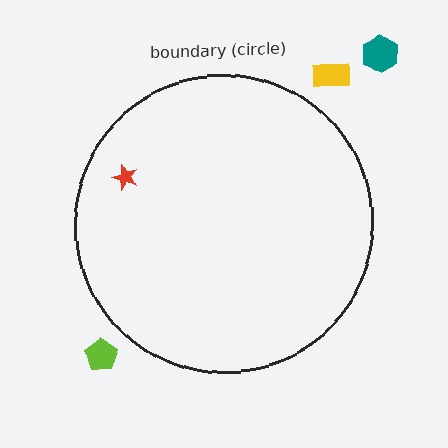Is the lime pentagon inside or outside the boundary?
Outside.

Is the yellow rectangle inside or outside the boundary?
Outside.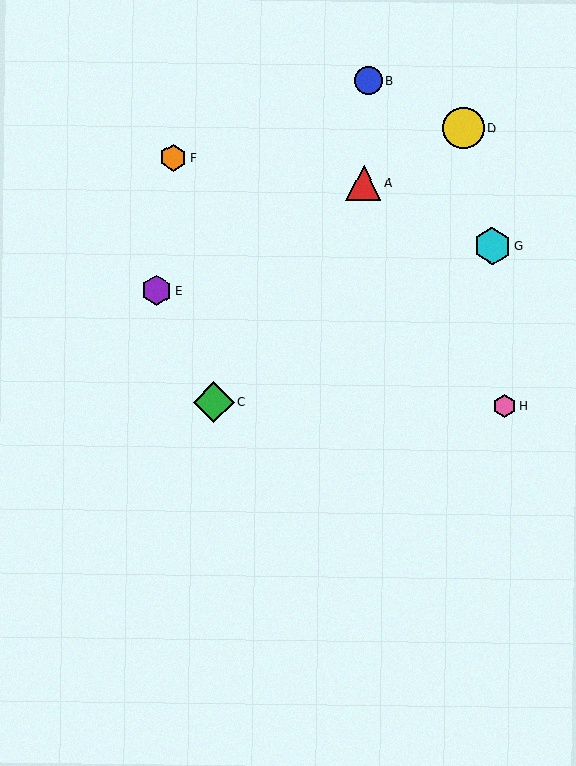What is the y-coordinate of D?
Object D is at y≈128.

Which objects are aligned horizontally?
Objects C, H are aligned horizontally.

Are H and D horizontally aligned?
No, H is at y≈406 and D is at y≈128.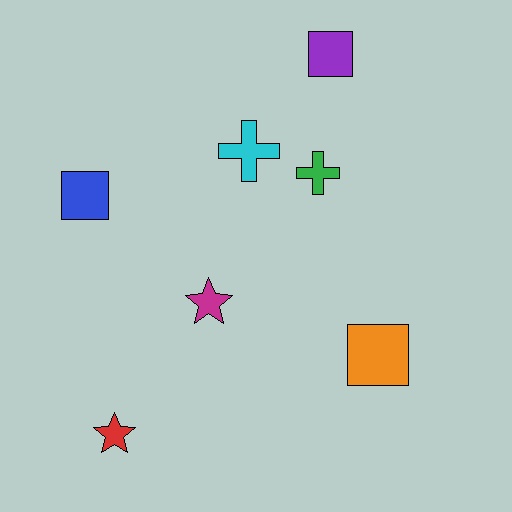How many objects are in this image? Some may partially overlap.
There are 7 objects.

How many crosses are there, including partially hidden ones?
There are 2 crosses.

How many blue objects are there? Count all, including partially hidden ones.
There is 1 blue object.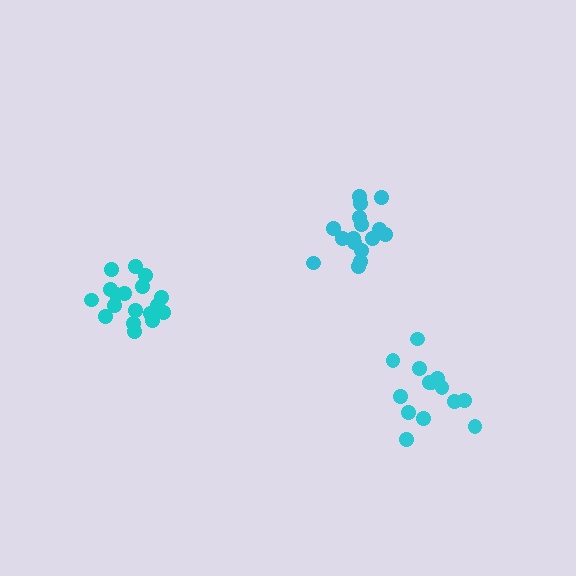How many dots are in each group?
Group 1: 14 dots, Group 2: 16 dots, Group 3: 18 dots (48 total).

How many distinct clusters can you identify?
There are 3 distinct clusters.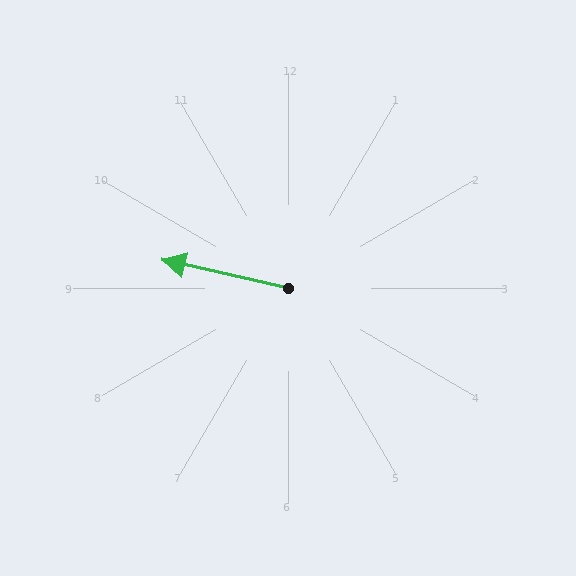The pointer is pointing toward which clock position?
Roughly 9 o'clock.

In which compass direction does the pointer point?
West.